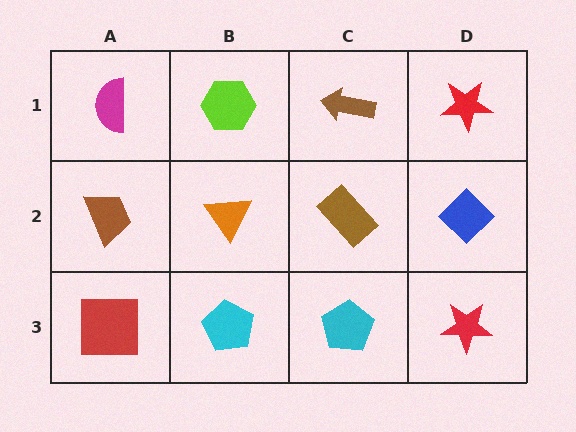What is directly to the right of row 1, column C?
A red star.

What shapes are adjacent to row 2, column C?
A brown arrow (row 1, column C), a cyan pentagon (row 3, column C), an orange triangle (row 2, column B), a blue diamond (row 2, column D).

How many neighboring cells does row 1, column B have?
3.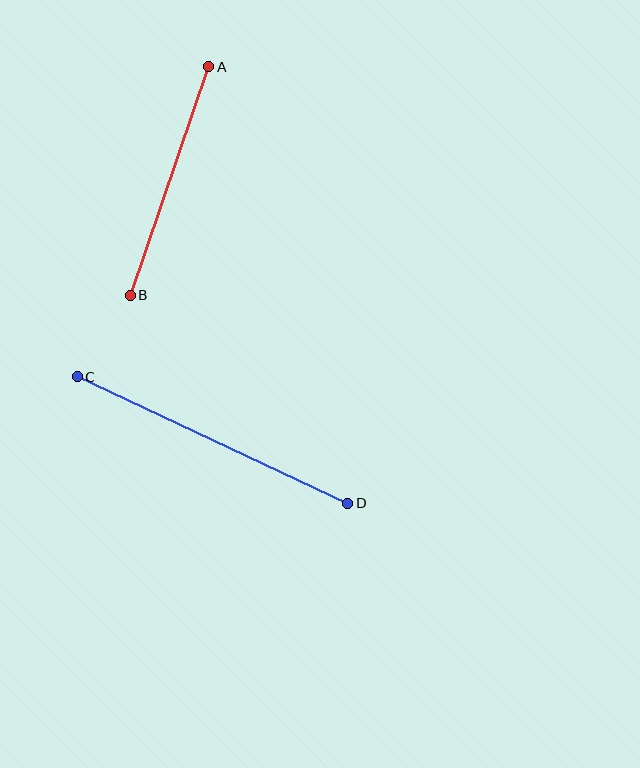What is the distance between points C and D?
The distance is approximately 299 pixels.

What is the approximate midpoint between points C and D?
The midpoint is at approximately (213, 440) pixels.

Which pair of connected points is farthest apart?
Points C and D are farthest apart.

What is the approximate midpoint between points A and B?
The midpoint is at approximately (170, 181) pixels.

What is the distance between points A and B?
The distance is approximately 241 pixels.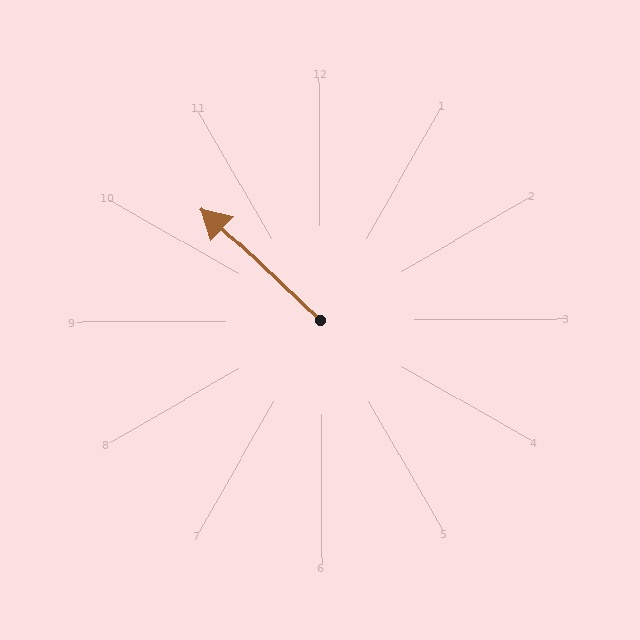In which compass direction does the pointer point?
Northwest.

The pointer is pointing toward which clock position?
Roughly 10 o'clock.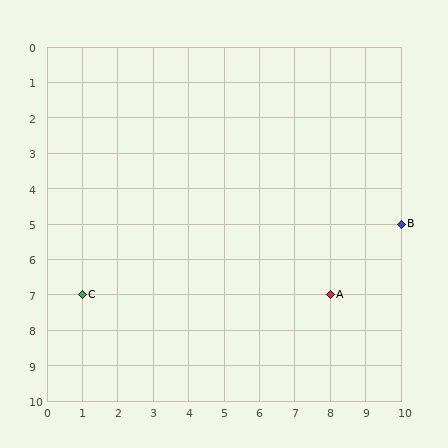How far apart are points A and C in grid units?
Points A and C are 7 columns apart.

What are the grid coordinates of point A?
Point A is at grid coordinates (8, 7).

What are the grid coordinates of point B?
Point B is at grid coordinates (10, 5).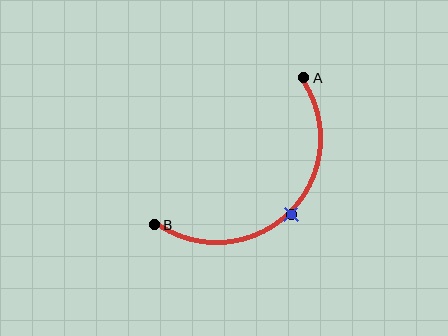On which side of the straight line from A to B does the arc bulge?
The arc bulges below and to the right of the straight line connecting A and B.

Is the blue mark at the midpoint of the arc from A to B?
Yes. The blue mark lies on the arc at equal arc-length from both A and B — it is the arc midpoint.